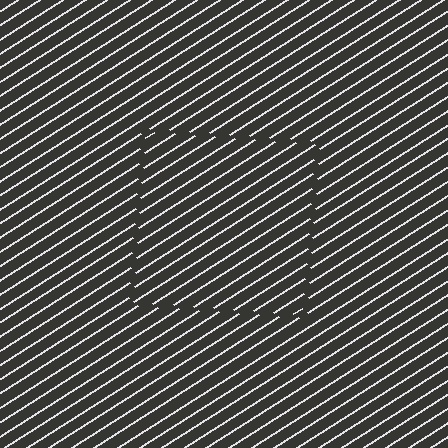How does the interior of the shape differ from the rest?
The interior of the shape contains the same grating, shifted by half a period — the contour is defined by the phase discontinuity where line-ends from the inner and outer gratings abut.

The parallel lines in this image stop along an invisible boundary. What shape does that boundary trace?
An illusory square. The interior of the shape contains the same grating, shifted by half a period — the contour is defined by the phase discontinuity where line-ends from the inner and outer gratings abut.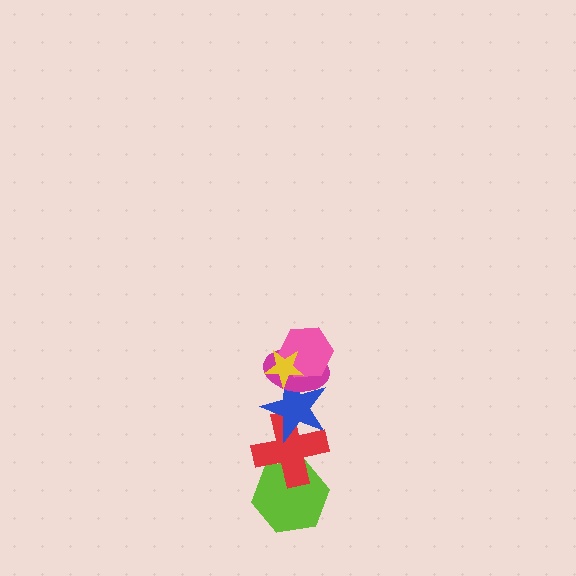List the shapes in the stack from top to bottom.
From top to bottom: the yellow star, the pink hexagon, the magenta ellipse, the blue star, the red cross, the lime hexagon.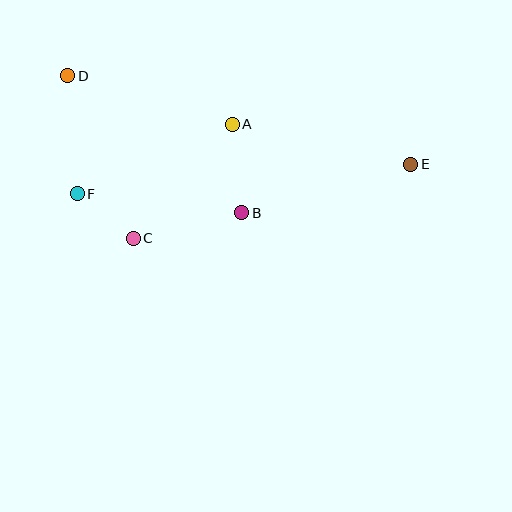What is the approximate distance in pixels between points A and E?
The distance between A and E is approximately 183 pixels.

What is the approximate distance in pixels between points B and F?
The distance between B and F is approximately 166 pixels.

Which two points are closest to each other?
Points C and F are closest to each other.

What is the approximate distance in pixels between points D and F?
The distance between D and F is approximately 118 pixels.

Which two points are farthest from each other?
Points D and E are farthest from each other.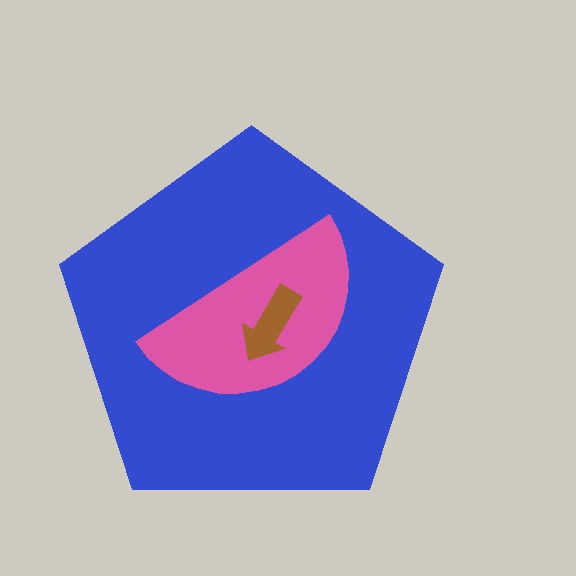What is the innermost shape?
The brown arrow.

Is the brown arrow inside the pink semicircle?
Yes.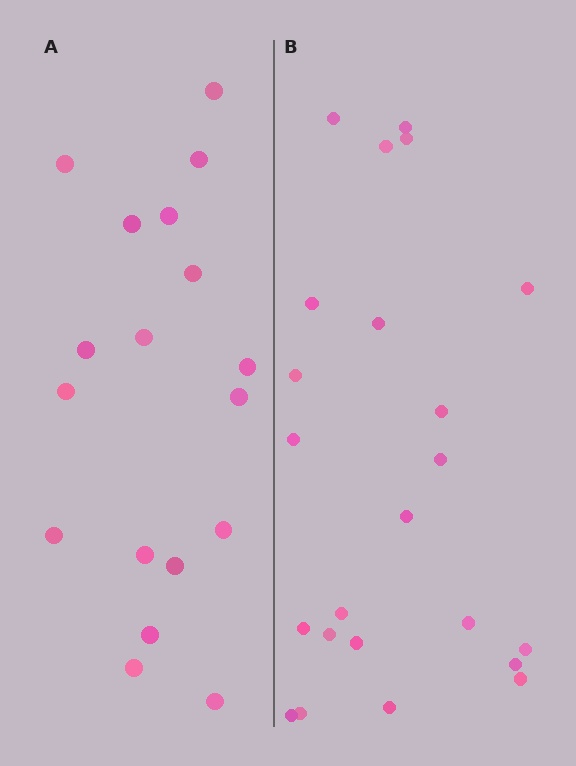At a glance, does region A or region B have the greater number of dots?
Region B (the right region) has more dots.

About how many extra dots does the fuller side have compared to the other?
Region B has about 5 more dots than region A.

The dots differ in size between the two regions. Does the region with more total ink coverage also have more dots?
No. Region A has more total ink coverage because its dots are larger, but region B actually contains more individual dots. Total area can be misleading — the number of items is what matters here.